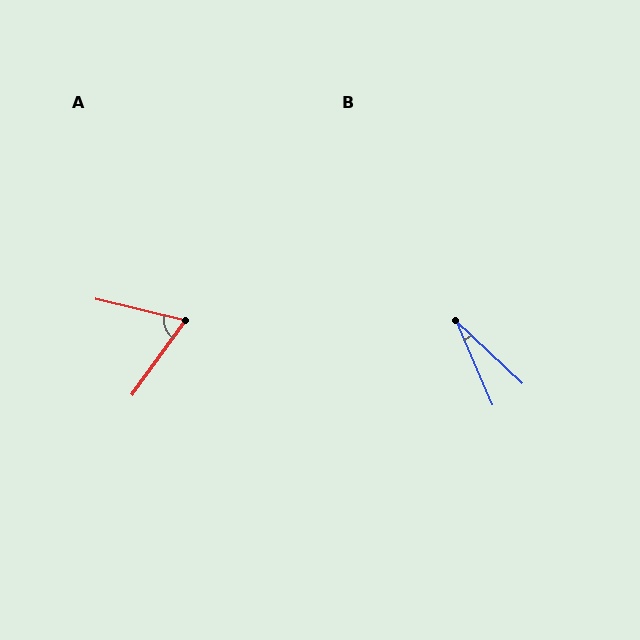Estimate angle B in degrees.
Approximately 24 degrees.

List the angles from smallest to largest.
B (24°), A (68°).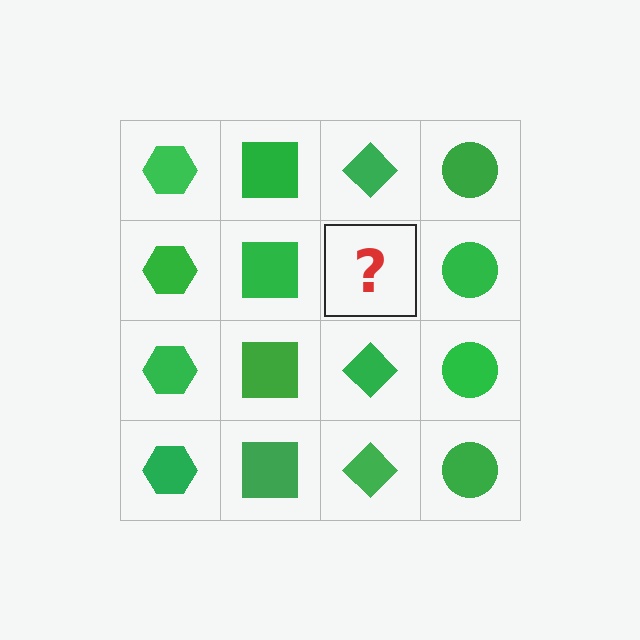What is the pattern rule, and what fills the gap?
The rule is that each column has a consistent shape. The gap should be filled with a green diamond.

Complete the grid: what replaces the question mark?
The question mark should be replaced with a green diamond.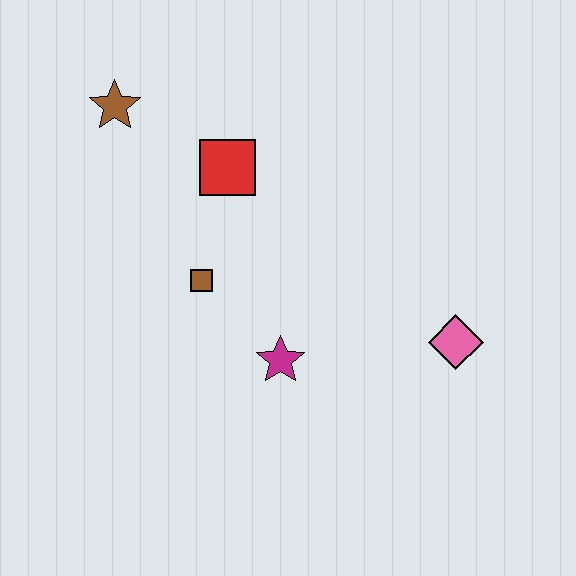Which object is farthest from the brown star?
The pink diamond is farthest from the brown star.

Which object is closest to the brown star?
The red square is closest to the brown star.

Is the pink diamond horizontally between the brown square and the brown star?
No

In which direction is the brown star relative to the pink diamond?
The brown star is to the left of the pink diamond.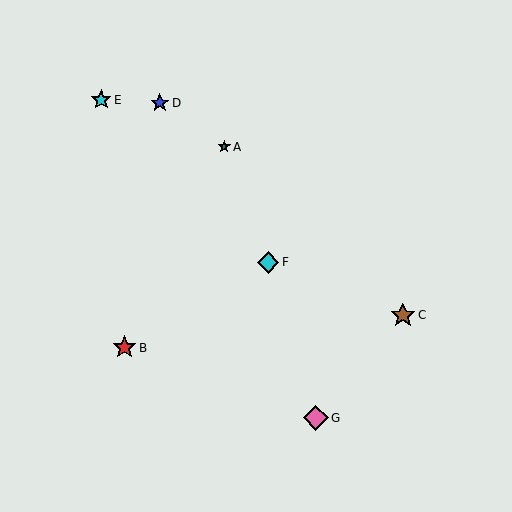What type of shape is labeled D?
Shape D is a blue star.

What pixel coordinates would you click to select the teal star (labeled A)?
Click at (224, 147) to select the teal star A.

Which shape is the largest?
The pink diamond (labeled G) is the largest.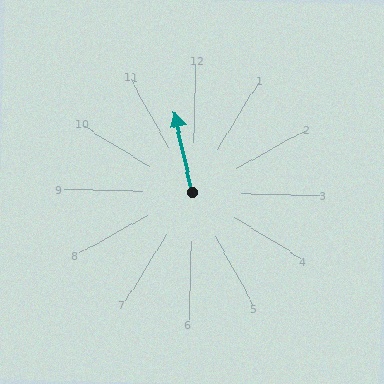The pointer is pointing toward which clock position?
Roughly 12 o'clock.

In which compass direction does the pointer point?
North.